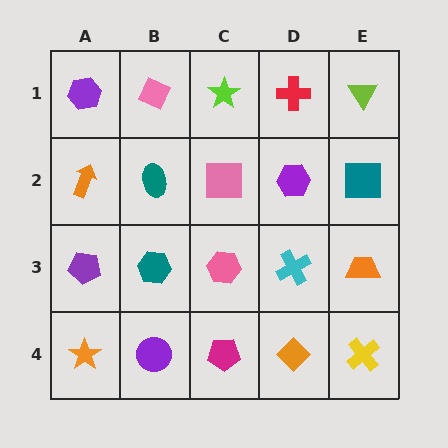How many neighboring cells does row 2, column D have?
4.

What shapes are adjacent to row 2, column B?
A pink diamond (row 1, column B), a teal hexagon (row 3, column B), an orange arrow (row 2, column A), a pink square (row 2, column C).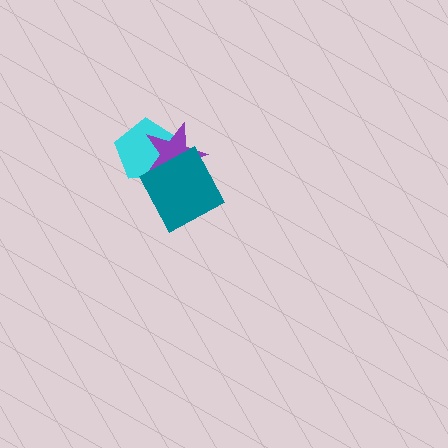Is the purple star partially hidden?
Yes, it is partially covered by another shape.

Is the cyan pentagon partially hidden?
Yes, it is partially covered by another shape.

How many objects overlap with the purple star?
2 objects overlap with the purple star.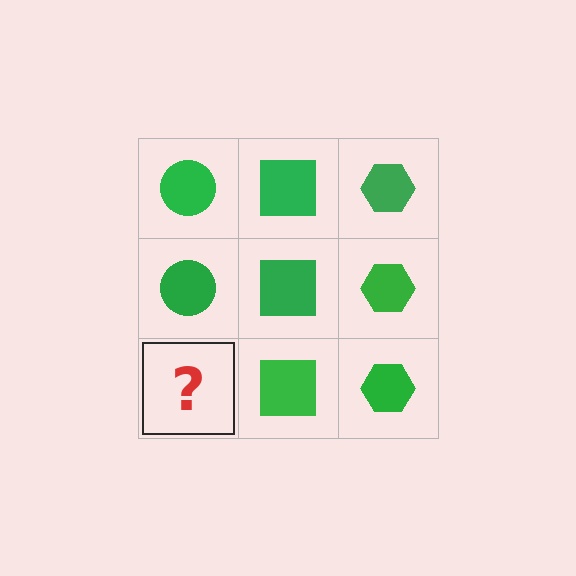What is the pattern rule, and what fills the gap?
The rule is that each column has a consistent shape. The gap should be filled with a green circle.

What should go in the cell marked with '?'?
The missing cell should contain a green circle.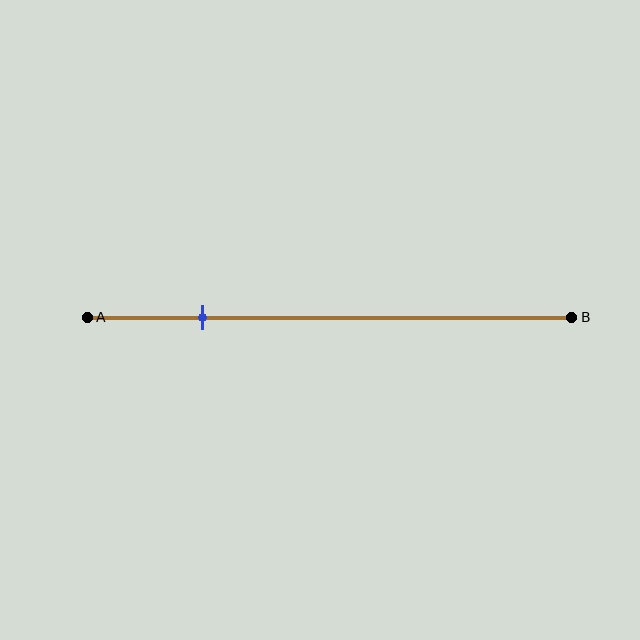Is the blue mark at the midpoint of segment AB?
No, the mark is at about 25% from A, not at the 50% midpoint.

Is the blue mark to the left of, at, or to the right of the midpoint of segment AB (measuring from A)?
The blue mark is to the left of the midpoint of segment AB.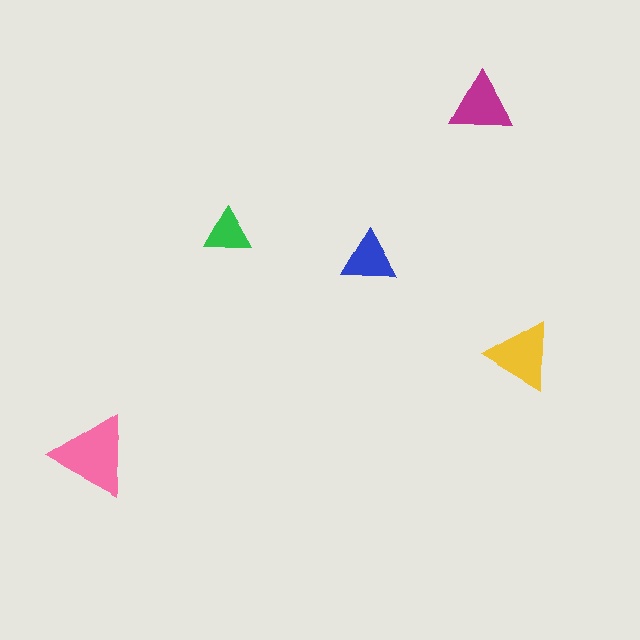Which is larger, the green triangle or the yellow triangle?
The yellow one.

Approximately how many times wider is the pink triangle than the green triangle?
About 1.5 times wider.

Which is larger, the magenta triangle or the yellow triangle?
The yellow one.